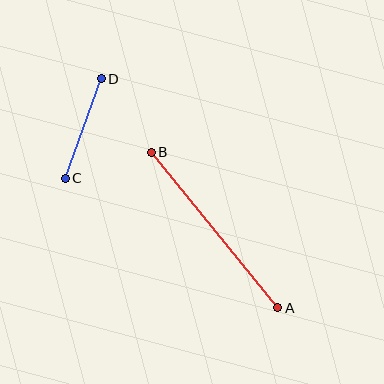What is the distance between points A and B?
The distance is approximately 200 pixels.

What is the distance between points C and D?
The distance is approximately 106 pixels.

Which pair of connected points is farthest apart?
Points A and B are farthest apart.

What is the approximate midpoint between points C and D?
The midpoint is at approximately (83, 129) pixels.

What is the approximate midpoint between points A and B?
The midpoint is at approximately (215, 230) pixels.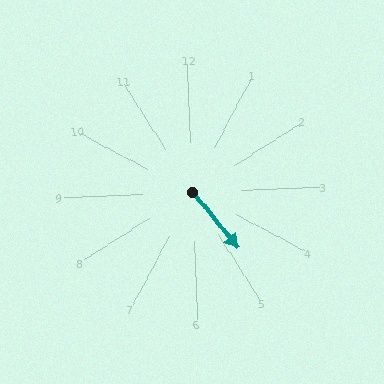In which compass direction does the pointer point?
Southeast.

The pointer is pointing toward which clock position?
Roughly 5 o'clock.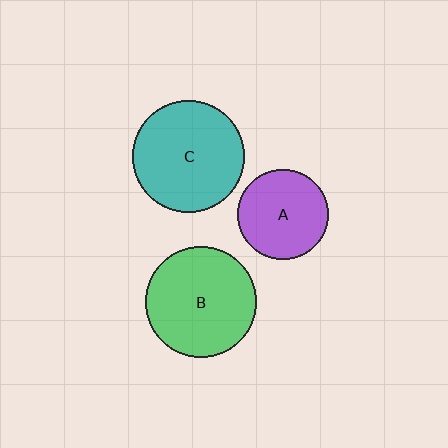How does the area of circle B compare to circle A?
Approximately 1.5 times.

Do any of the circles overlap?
No, none of the circles overlap.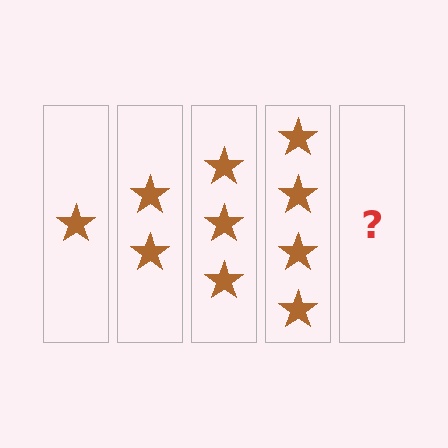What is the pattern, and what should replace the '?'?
The pattern is that each step adds one more star. The '?' should be 5 stars.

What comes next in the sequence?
The next element should be 5 stars.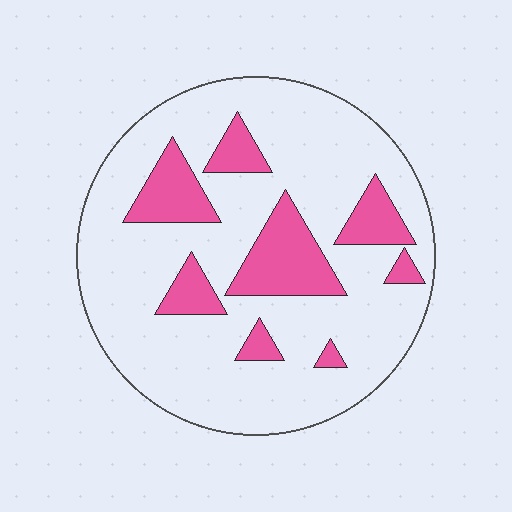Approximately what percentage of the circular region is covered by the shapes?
Approximately 20%.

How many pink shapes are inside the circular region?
8.